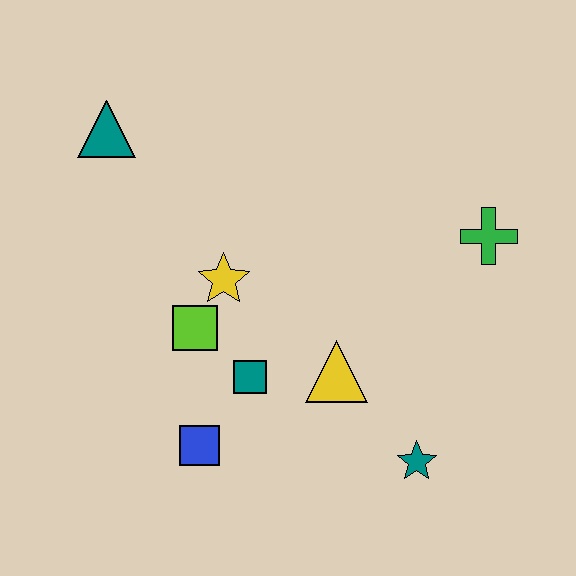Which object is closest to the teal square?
The lime square is closest to the teal square.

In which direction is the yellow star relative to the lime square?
The yellow star is above the lime square.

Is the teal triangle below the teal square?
No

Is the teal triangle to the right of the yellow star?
No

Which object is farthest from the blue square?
The green cross is farthest from the blue square.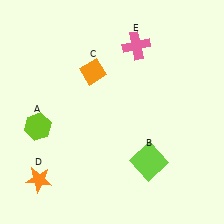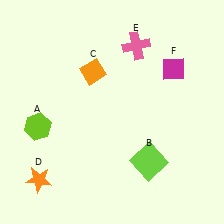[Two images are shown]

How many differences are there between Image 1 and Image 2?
There is 1 difference between the two images.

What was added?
A magenta diamond (F) was added in Image 2.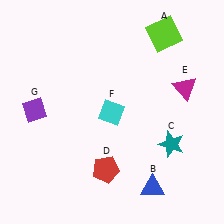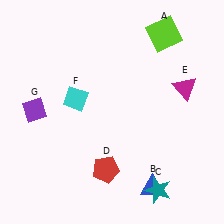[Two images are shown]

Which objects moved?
The objects that moved are: the teal star (C), the cyan diamond (F).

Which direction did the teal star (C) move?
The teal star (C) moved down.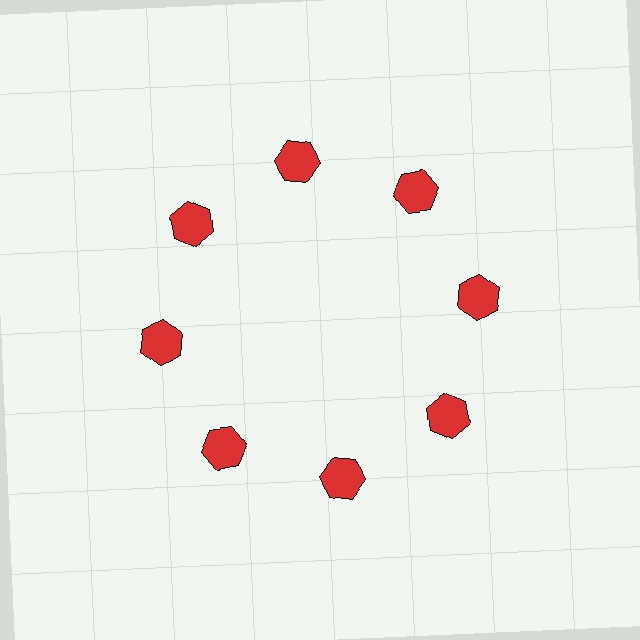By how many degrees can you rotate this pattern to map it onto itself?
The pattern maps onto itself every 45 degrees of rotation.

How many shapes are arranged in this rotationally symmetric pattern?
There are 8 shapes, arranged in 8 groups of 1.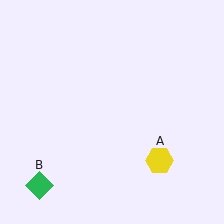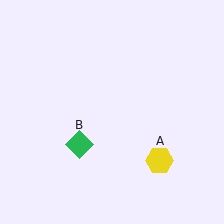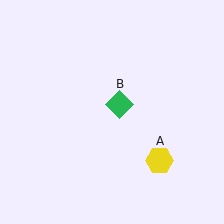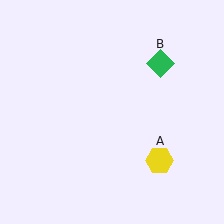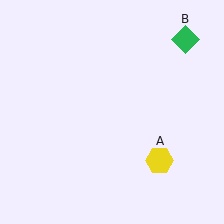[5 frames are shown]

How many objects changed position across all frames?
1 object changed position: green diamond (object B).